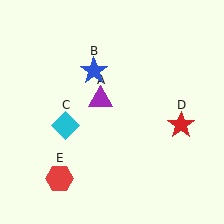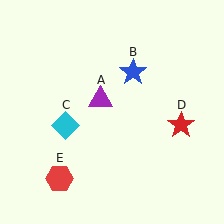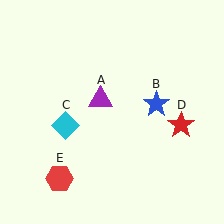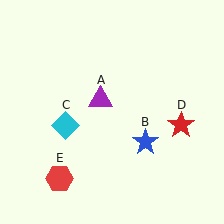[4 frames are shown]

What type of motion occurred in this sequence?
The blue star (object B) rotated clockwise around the center of the scene.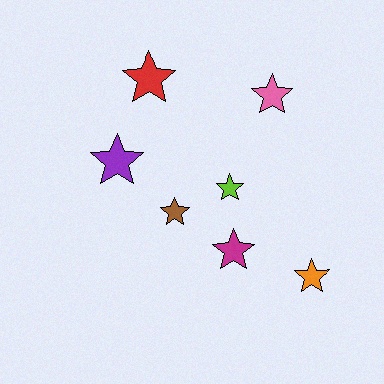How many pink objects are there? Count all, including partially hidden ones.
There is 1 pink object.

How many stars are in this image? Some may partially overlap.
There are 7 stars.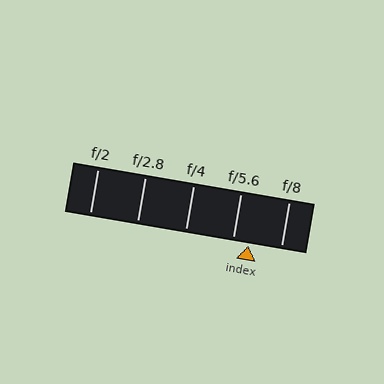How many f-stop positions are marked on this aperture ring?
There are 5 f-stop positions marked.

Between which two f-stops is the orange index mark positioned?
The index mark is between f/5.6 and f/8.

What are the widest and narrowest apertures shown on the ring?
The widest aperture shown is f/2 and the narrowest is f/8.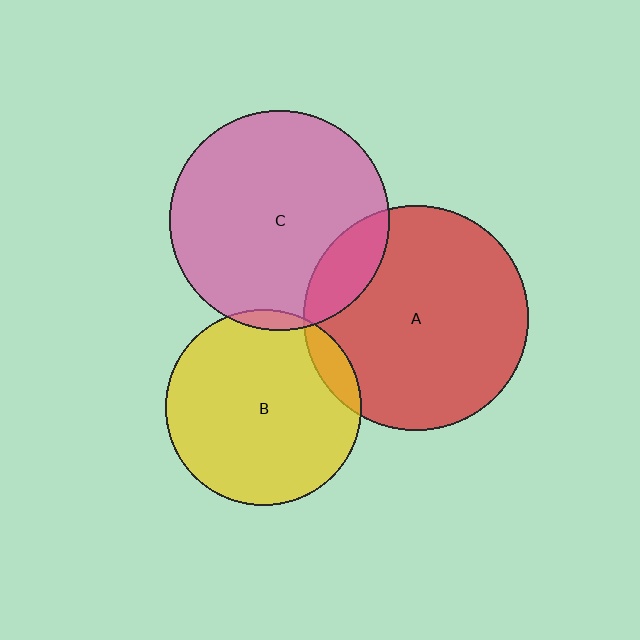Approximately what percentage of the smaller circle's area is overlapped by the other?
Approximately 15%.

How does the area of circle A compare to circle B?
Approximately 1.3 times.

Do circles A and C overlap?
Yes.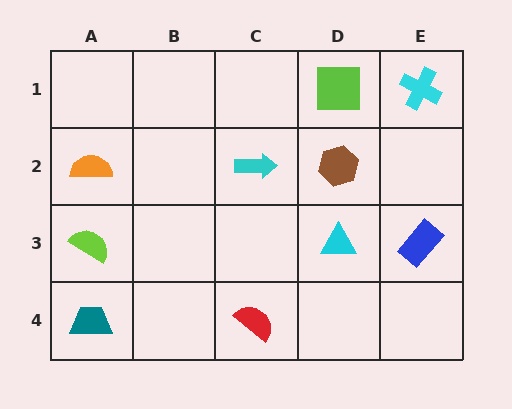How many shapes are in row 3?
3 shapes.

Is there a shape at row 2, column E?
No, that cell is empty.